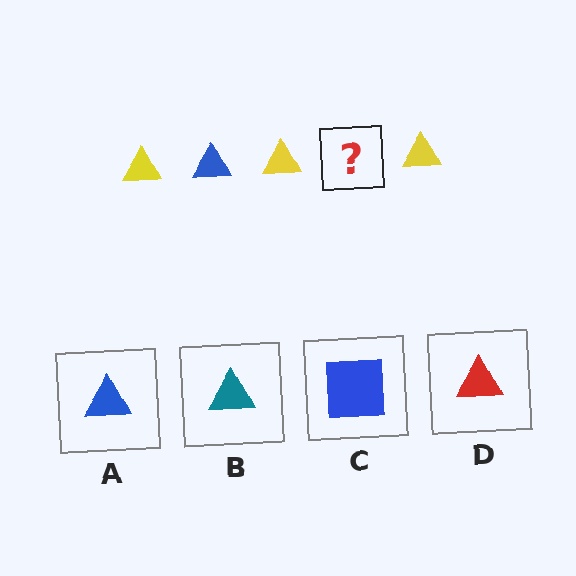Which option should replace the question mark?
Option A.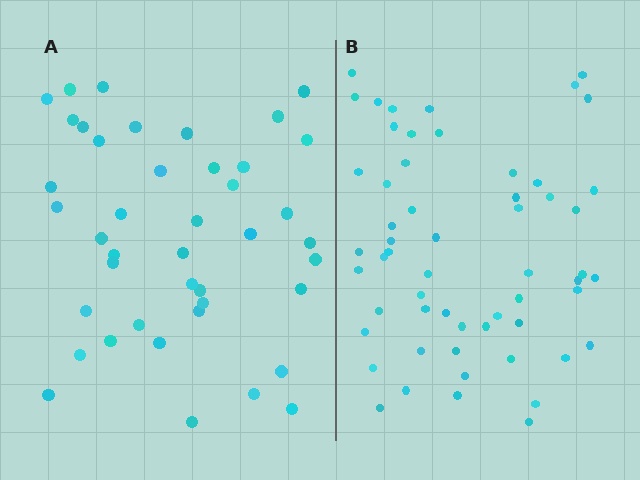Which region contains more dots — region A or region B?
Region B (the right region) has more dots.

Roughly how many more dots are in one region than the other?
Region B has approximately 15 more dots than region A.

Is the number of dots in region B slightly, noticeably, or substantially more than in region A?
Region B has noticeably more, but not dramatically so. The ratio is roughly 1.4 to 1.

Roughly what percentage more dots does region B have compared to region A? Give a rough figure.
About 35% more.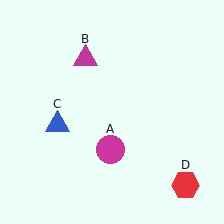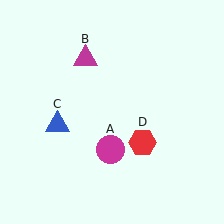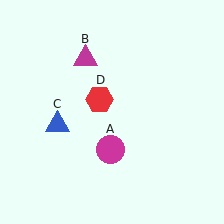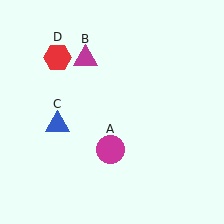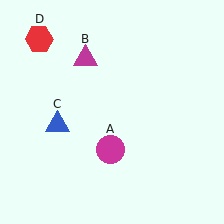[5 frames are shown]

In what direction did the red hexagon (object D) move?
The red hexagon (object D) moved up and to the left.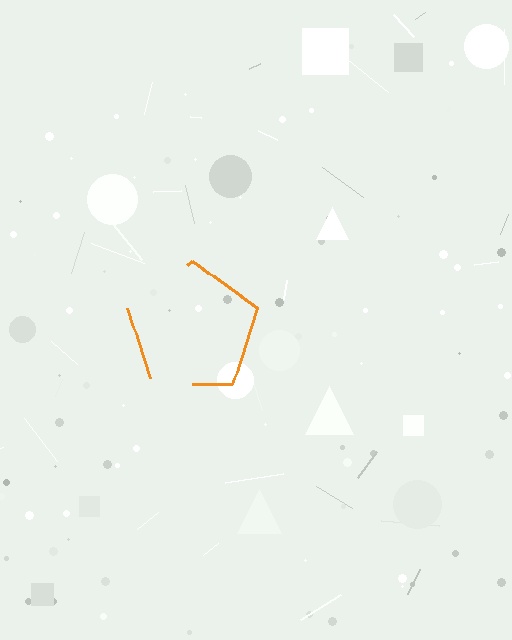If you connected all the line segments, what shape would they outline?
They would outline a pentagon.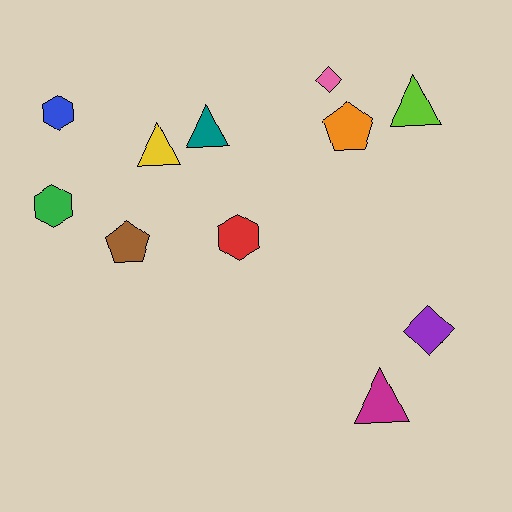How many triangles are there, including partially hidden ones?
There are 4 triangles.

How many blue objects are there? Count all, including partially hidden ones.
There is 1 blue object.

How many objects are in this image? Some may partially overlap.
There are 11 objects.